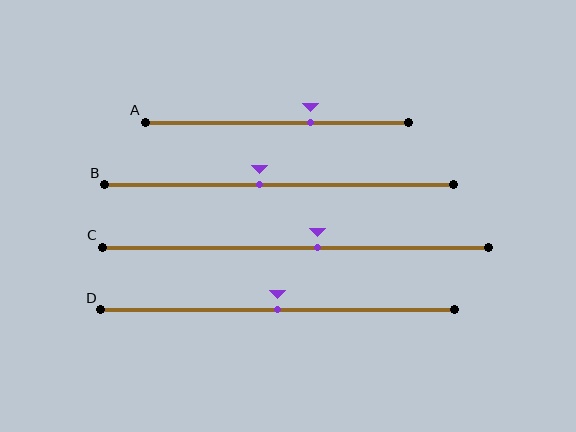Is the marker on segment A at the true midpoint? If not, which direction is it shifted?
No, the marker on segment A is shifted to the right by about 13% of the segment length.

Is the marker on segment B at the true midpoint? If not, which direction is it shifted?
No, the marker on segment B is shifted to the left by about 6% of the segment length.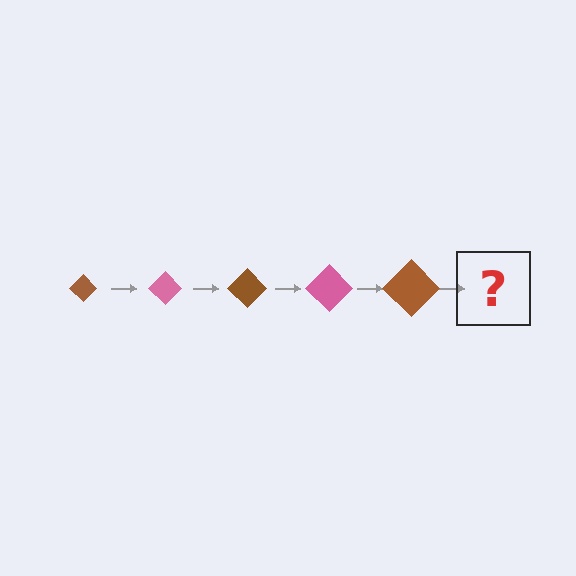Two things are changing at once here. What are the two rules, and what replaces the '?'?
The two rules are that the diamond grows larger each step and the color cycles through brown and pink. The '?' should be a pink diamond, larger than the previous one.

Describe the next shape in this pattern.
It should be a pink diamond, larger than the previous one.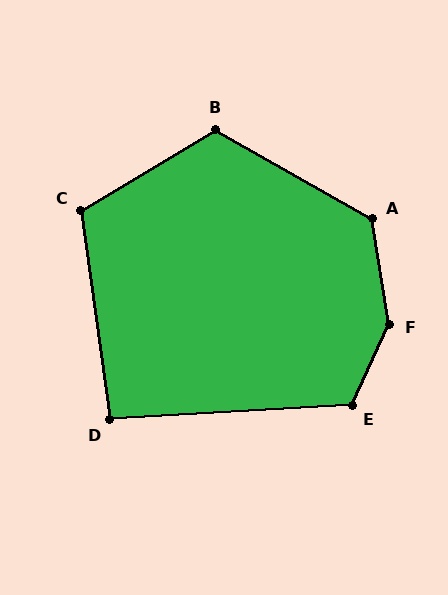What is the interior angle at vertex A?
Approximately 129 degrees (obtuse).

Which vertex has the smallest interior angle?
D, at approximately 94 degrees.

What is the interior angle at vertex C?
Approximately 113 degrees (obtuse).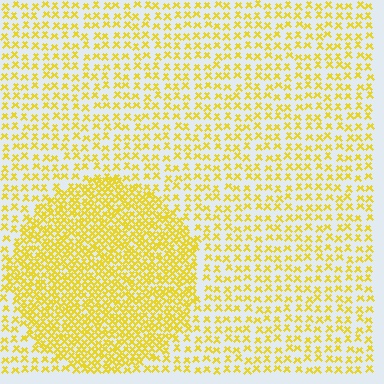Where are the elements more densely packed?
The elements are more densely packed inside the circle boundary.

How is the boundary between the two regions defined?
The boundary is defined by a change in element density (approximately 2.2x ratio). All elements are the same color, size, and shape.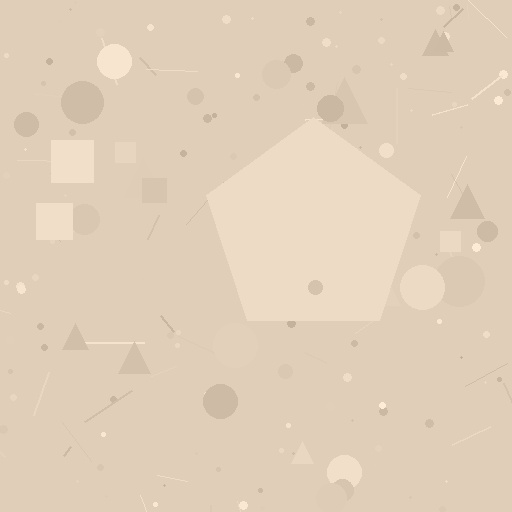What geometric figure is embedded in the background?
A pentagon is embedded in the background.